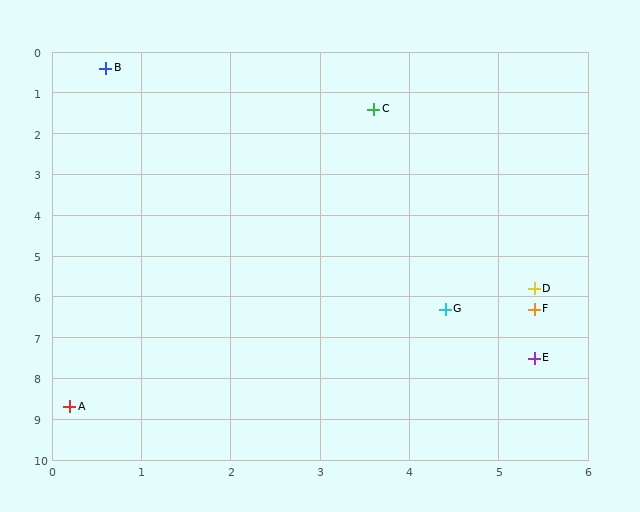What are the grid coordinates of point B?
Point B is at approximately (0.6, 0.4).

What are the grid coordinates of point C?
Point C is at approximately (3.6, 1.4).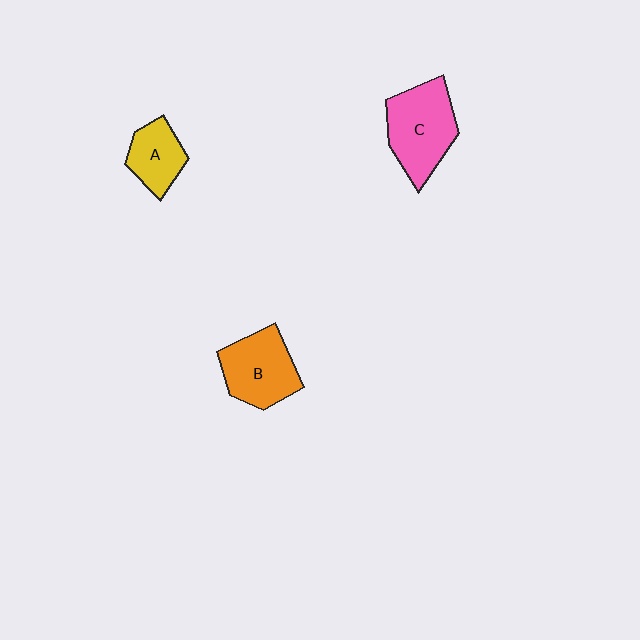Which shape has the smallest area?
Shape A (yellow).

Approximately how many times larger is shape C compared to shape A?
Approximately 1.7 times.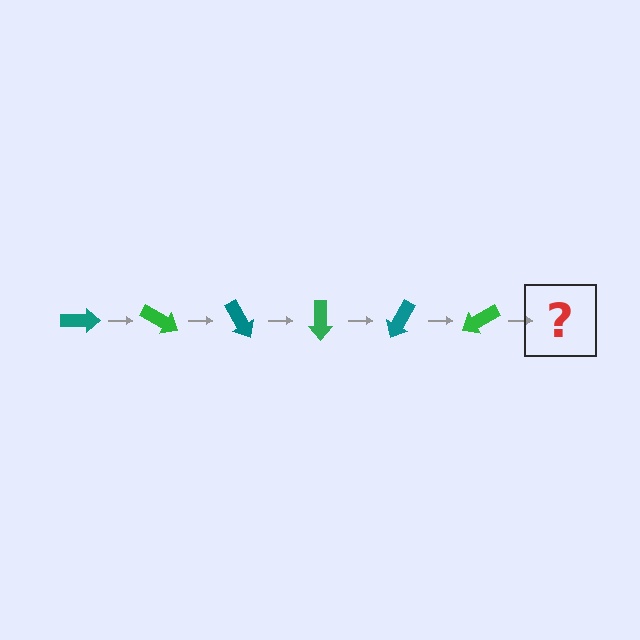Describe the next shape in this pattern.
It should be a teal arrow, rotated 180 degrees from the start.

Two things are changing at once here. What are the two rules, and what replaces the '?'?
The two rules are that it rotates 30 degrees each step and the color cycles through teal and green. The '?' should be a teal arrow, rotated 180 degrees from the start.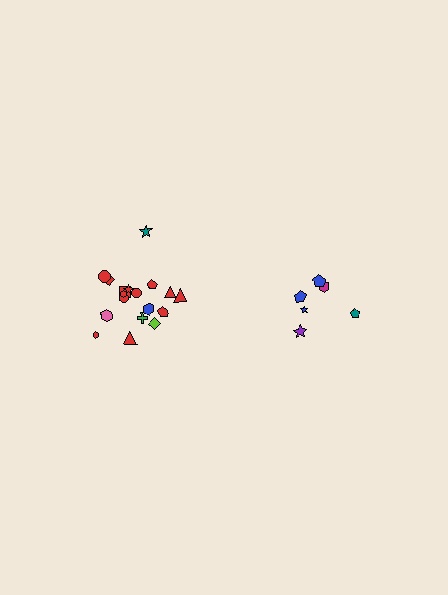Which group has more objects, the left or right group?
The left group.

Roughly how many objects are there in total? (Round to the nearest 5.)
Roughly 25 objects in total.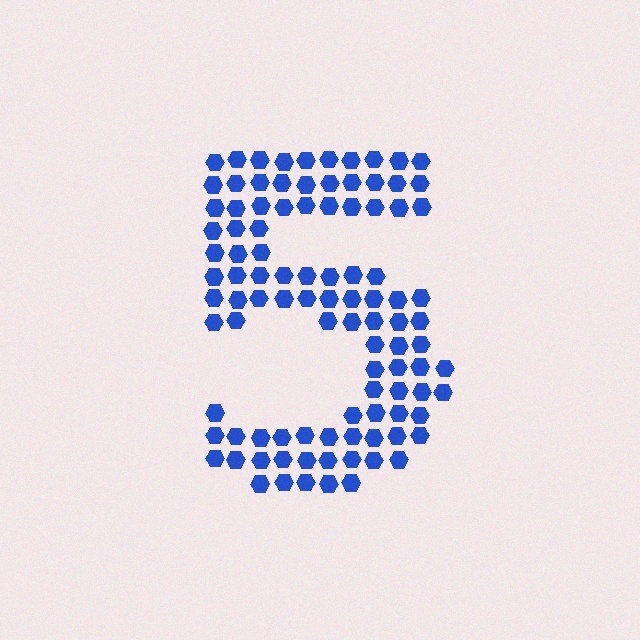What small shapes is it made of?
It is made of small hexagons.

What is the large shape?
The large shape is the digit 5.